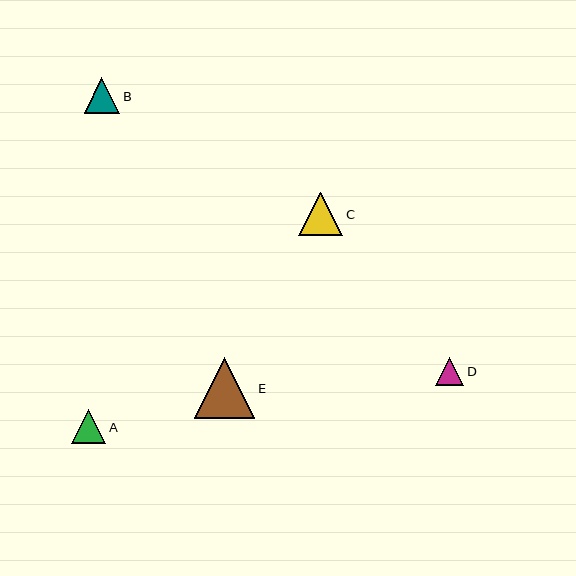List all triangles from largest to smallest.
From largest to smallest: E, C, B, A, D.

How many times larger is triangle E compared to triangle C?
Triangle E is approximately 1.4 times the size of triangle C.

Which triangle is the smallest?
Triangle D is the smallest with a size of approximately 28 pixels.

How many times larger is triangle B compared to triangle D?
Triangle B is approximately 1.3 times the size of triangle D.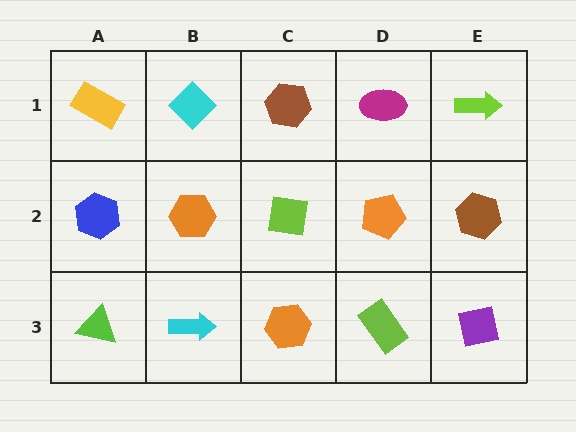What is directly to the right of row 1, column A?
A cyan diamond.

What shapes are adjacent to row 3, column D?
An orange pentagon (row 2, column D), an orange hexagon (row 3, column C), a purple square (row 3, column E).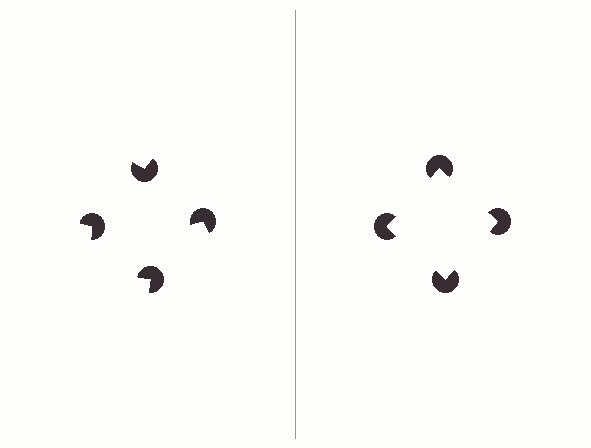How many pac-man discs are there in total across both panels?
8 — 4 on each side.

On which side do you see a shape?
An illusory square appears on the right side. On the left side the wedge cuts are rotated, so no coherent shape forms.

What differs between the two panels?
The pac-man discs are positioned identically on both sides; only the wedge orientations differ. On the right they align to a square; on the left they are misaligned.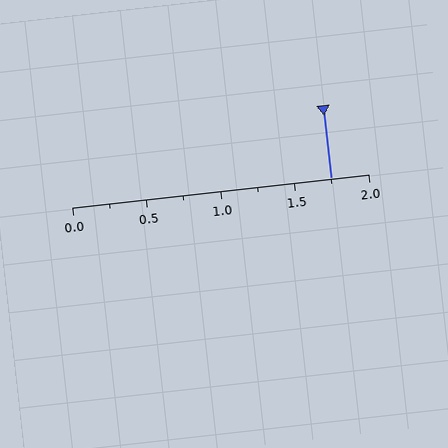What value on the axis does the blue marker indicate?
The marker indicates approximately 1.75.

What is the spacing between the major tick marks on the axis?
The major ticks are spaced 0.5 apart.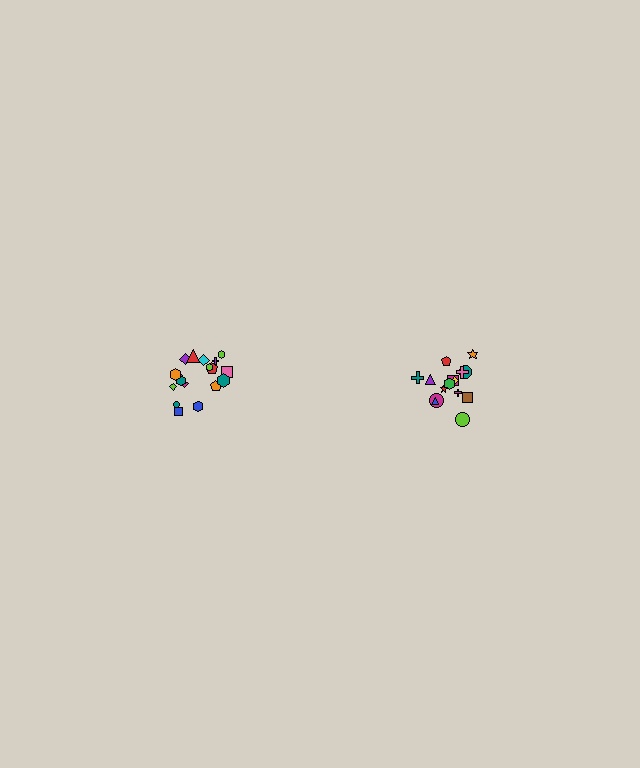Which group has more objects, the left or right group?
The left group.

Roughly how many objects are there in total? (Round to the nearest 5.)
Roughly 35 objects in total.